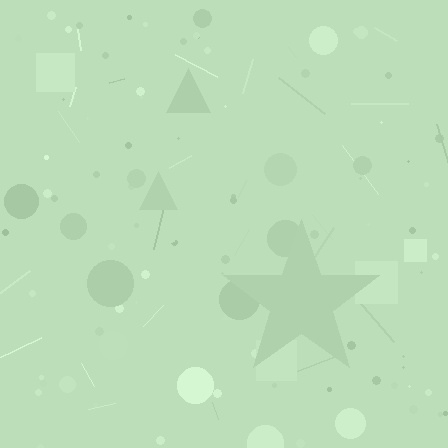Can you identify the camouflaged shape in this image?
The camouflaged shape is a star.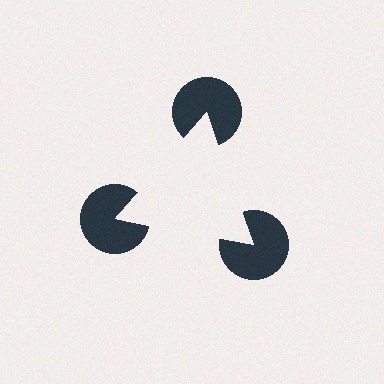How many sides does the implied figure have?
3 sides.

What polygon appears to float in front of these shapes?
An illusory triangle — its edges are inferred from the aligned wedge cuts in the pac-man discs, not physically drawn.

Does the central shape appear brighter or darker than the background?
It typically appears slightly brighter than the background, even though no actual brightness change is drawn.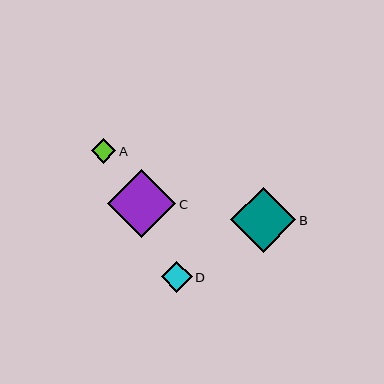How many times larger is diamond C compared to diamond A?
Diamond C is approximately 2.8 times the size of diamond A.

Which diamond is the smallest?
Diamond A is the smallest with a size of approximately 24 pixels.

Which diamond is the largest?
Diamond C is the largest with a size of approximately 69 pixels.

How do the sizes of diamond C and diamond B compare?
Diamond C and diamond B are approximately the same size.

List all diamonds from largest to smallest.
From largest to smallest: C, B, D, A.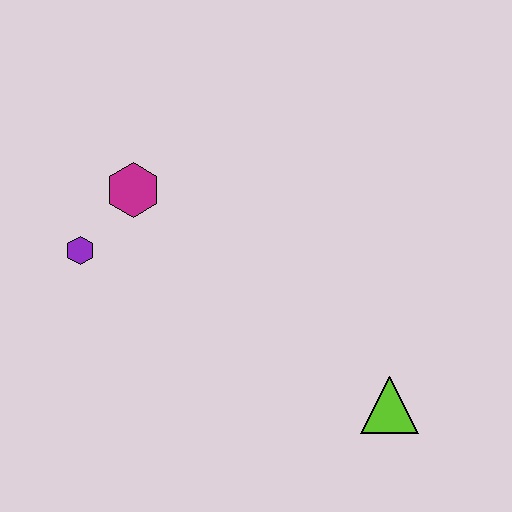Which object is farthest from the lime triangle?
The purple hexagon is farthest from the lime triangle.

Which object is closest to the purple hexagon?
The magenta hexagon is closest to the purple hexagon.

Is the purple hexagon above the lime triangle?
Yes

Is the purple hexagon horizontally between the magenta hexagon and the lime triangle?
No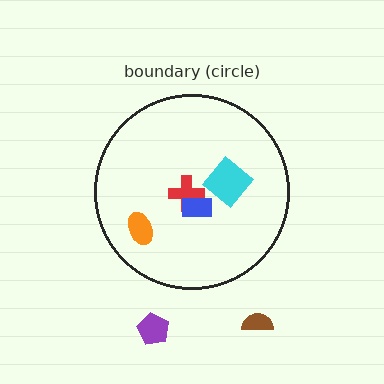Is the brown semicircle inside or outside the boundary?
Outside.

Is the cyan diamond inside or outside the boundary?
Inside.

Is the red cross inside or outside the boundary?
Inside.